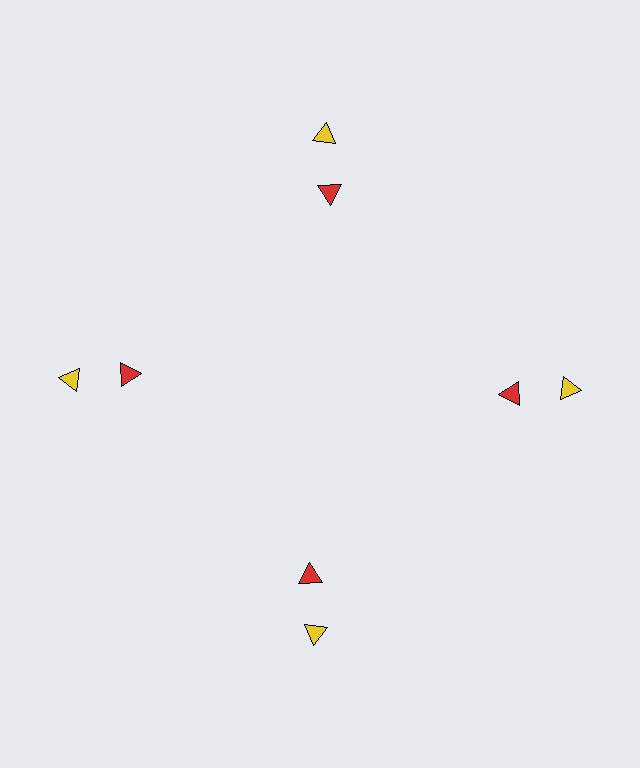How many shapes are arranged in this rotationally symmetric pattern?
There are 8 shapes, arranged in 4 groups of 2.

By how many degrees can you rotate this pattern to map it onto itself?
The pattern maps onto itself every 90 degrees of rotation.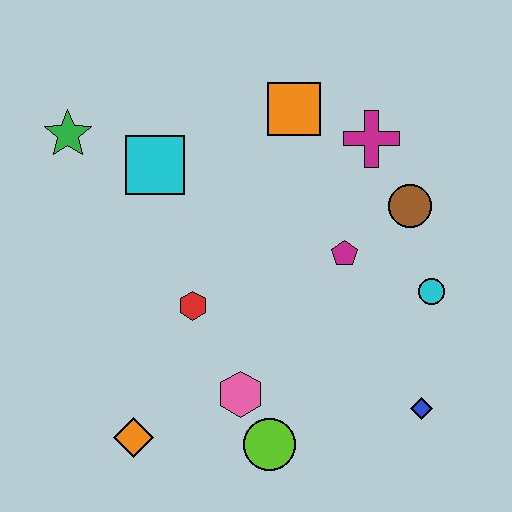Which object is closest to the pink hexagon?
The lime circle is closest to the pink hexagon.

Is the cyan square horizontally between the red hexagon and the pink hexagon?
No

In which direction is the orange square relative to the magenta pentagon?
The orange square is above the magenta pentagon.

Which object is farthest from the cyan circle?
The green star is farthest from the cyan circle.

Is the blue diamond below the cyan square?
Yes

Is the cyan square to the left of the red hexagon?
Yes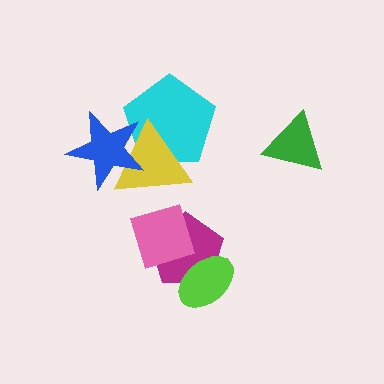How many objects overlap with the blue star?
2 objects overlap with the blue star.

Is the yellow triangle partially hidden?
Yes, it is partially covered by another shape.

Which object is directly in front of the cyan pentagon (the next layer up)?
The yellow triangle is directly in front of the cyan pentagon.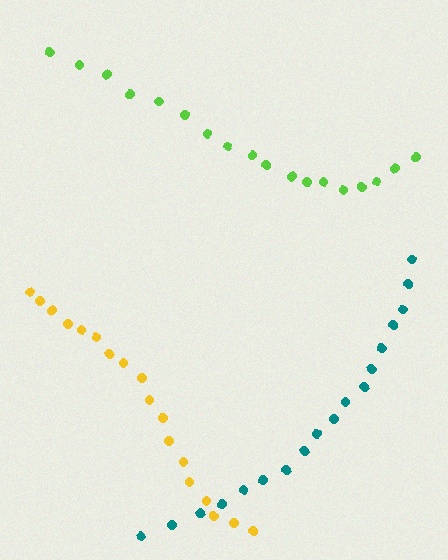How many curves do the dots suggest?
There are 3 distinct paths.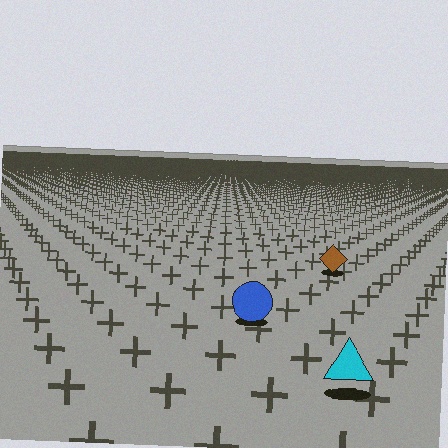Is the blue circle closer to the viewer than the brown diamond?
Yes. The blue circle is closer — you can tell from the texture gradient: the ground texture is coarser near it.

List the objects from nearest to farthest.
From nearest to farthest: the cyan triangle, the blue circle, the brown diamond.